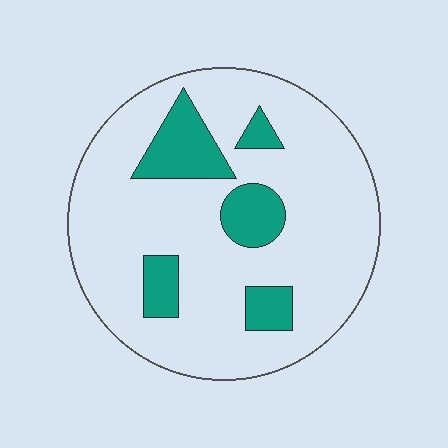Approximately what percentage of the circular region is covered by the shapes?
Approximately 20%.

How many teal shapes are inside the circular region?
5.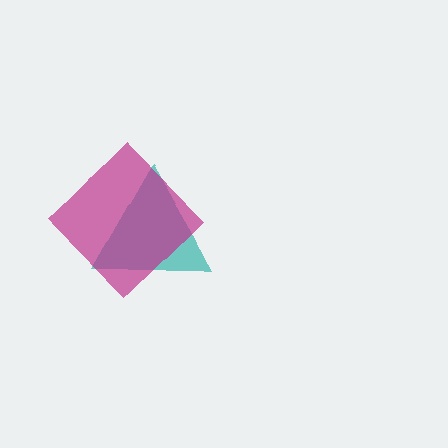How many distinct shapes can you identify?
There are 2 distinct shapes: a teal triangle, a magenta diamond.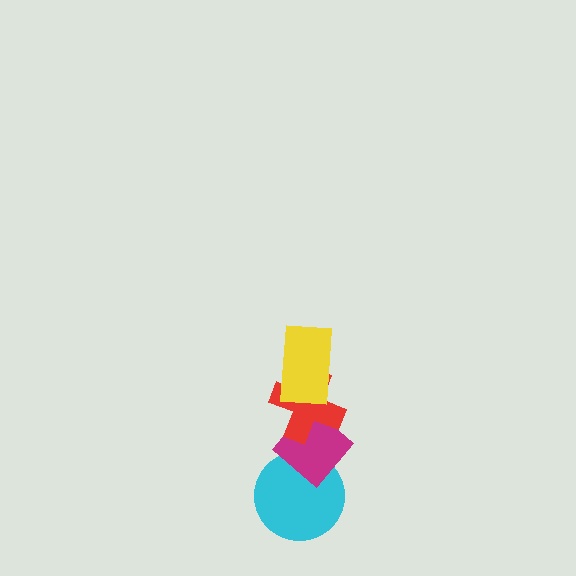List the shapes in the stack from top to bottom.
From top to bottom: the yellow rectangle, the red cross, the magenta diamond, the cyan circle.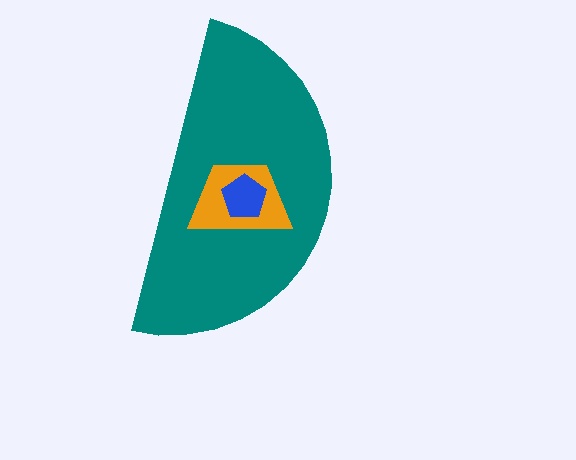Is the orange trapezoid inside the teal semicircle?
Yes.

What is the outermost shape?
The teal semicircle.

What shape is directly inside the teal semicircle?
The orange trapezoid.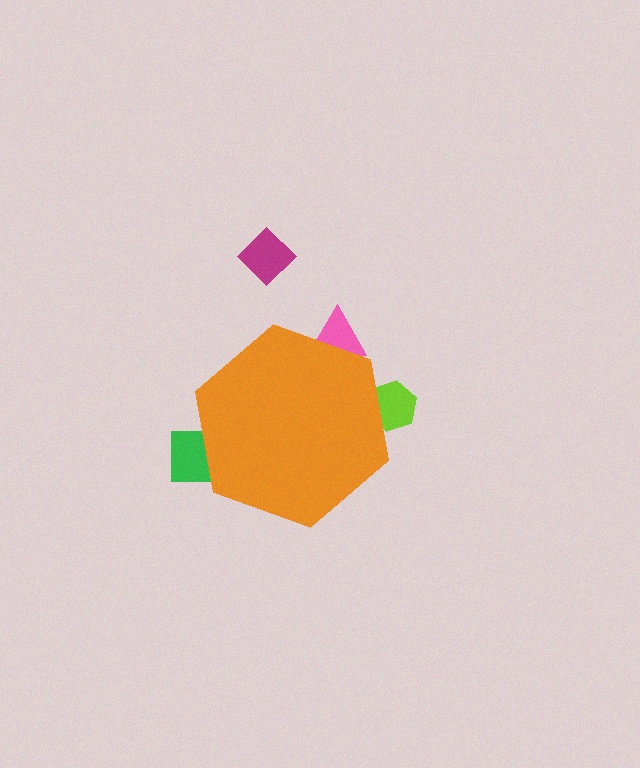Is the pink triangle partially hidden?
Yes, the pink triangle is partially hidden behind the orange hexagon.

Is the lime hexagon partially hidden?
Yes, the lime hexagon is partially hidden behind the orange hexagon.